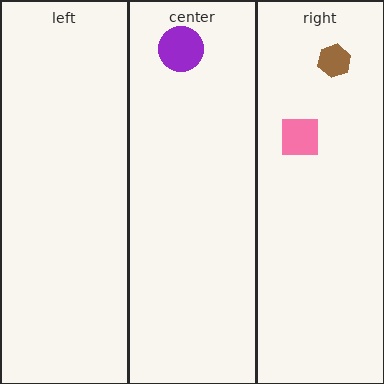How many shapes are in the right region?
2.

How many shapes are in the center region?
1.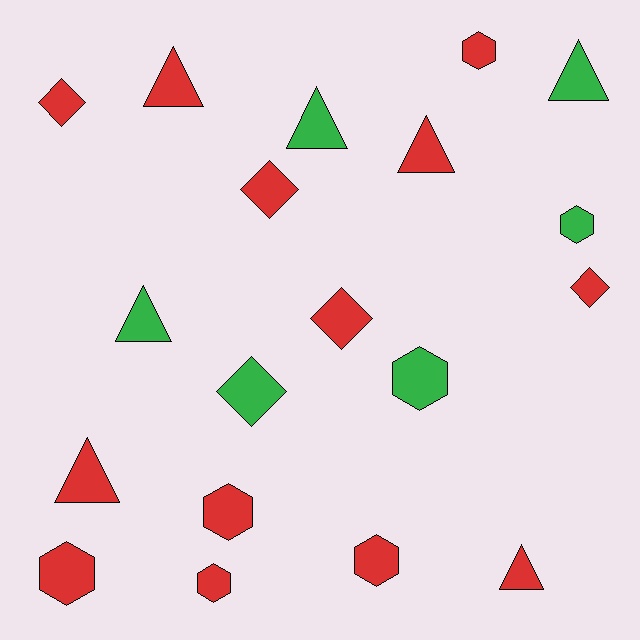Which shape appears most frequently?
Triangle, with 7 objects.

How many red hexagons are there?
There are 5 red hexagons.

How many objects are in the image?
There are 19 objects.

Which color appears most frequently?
Red, with 13 objects.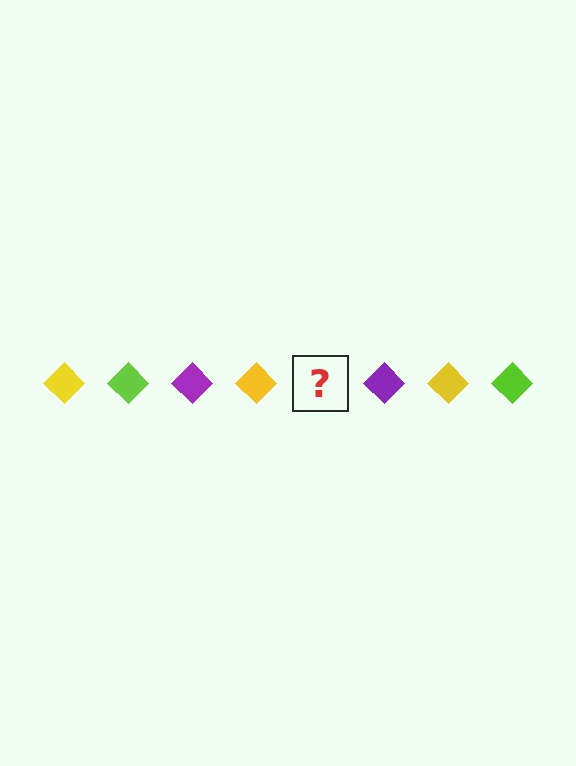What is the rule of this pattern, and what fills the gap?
The rule is that the pattern cycles through yellow, lime, purple diamonds. The gap should be filled with a lime diamond.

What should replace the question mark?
The question mark should be replaced with a lime diamond.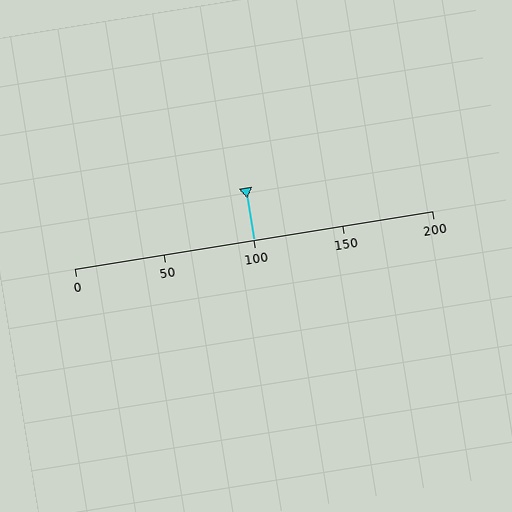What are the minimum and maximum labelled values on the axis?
The axis runs from 0 to 200.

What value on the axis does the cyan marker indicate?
The marker indicates approximately 100.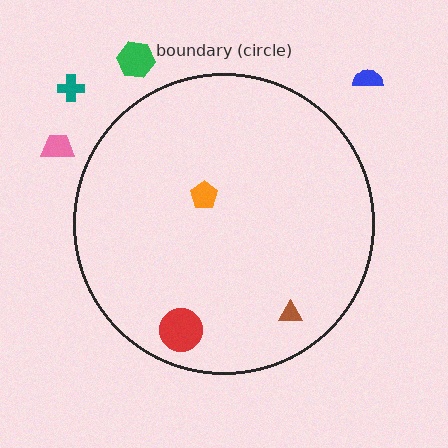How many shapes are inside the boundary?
3 inside, 4 outside.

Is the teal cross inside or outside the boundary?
Outside.